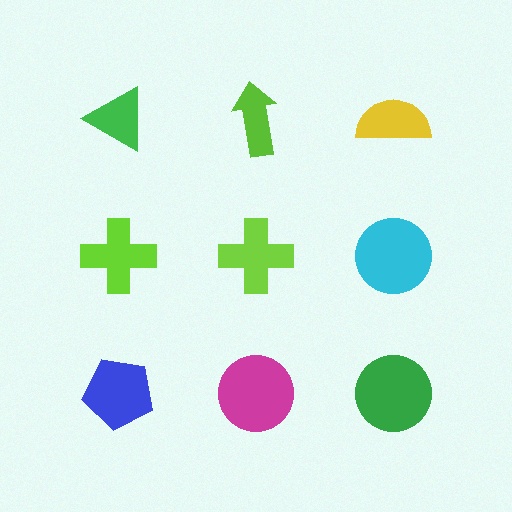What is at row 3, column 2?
A magenta circle.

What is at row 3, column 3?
A green circle.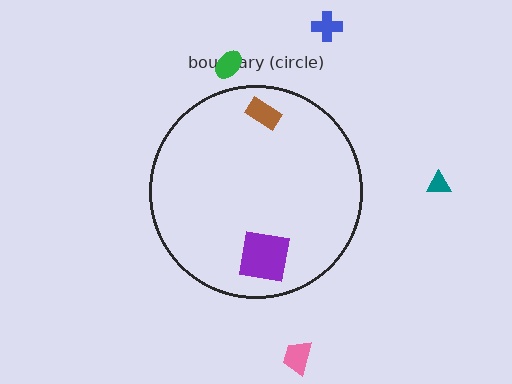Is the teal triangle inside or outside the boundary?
Outside.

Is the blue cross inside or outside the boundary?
Outside.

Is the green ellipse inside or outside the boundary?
Outside.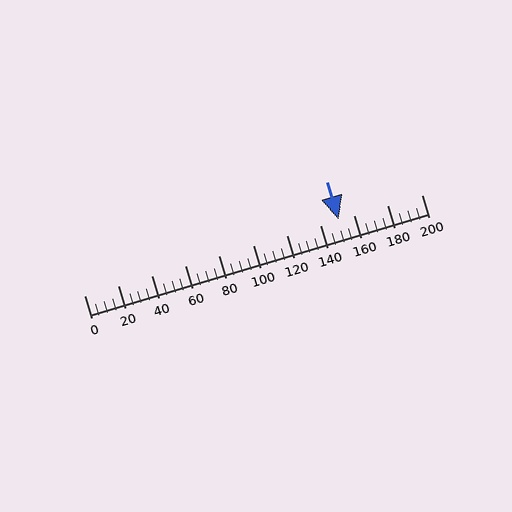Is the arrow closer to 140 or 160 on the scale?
The arrow is closer to 160.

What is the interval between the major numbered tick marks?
The major tick marks are spaced 20 units apart.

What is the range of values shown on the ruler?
The ruler shows values from 0 to 200.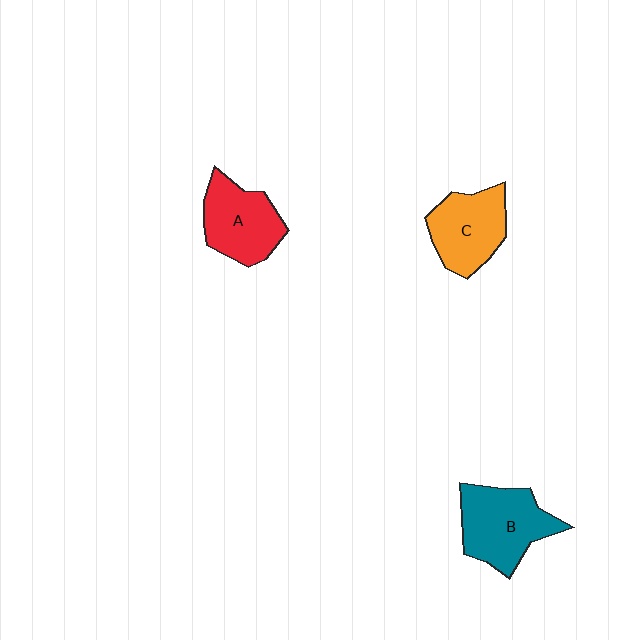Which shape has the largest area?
Shape B (teal).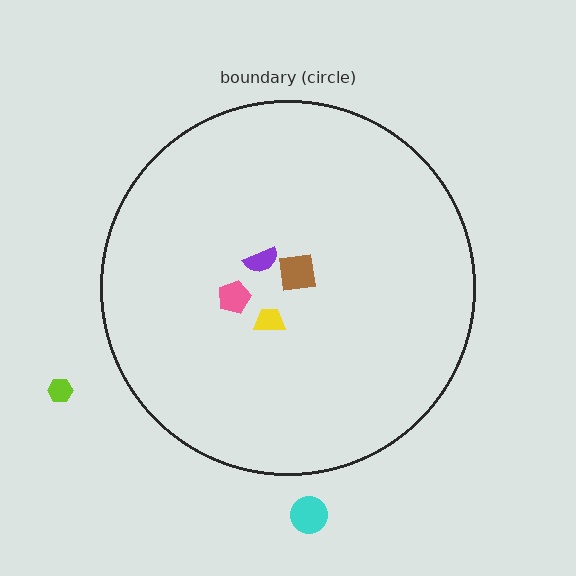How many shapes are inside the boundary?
4 inside, 2 outside.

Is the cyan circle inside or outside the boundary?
Outside.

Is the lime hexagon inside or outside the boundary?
Outside.